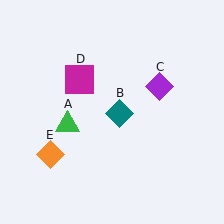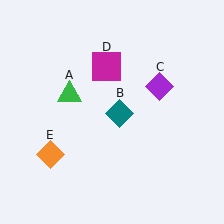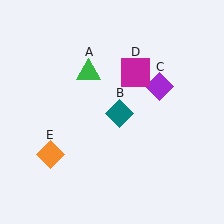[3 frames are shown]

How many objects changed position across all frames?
2 objects changed position: green triangle (object A), magenta square (object D).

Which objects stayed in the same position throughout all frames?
Teal diamond (object B) and purple diamond (object C) and orange diamond (object E) remained stationary.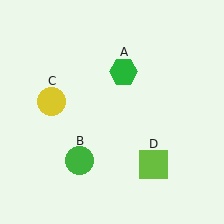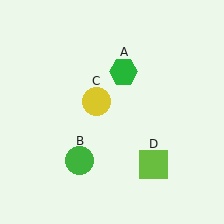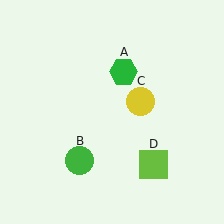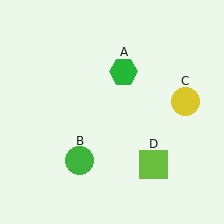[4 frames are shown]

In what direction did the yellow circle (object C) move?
The yellow circle (object C) moved right.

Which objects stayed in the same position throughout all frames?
Green hexagon (object A) and green circle (object B) and lime square (object D) remained stationary.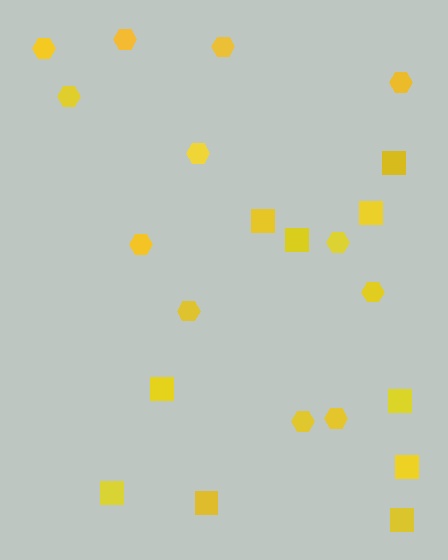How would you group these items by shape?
There are 2 groups: one group of hexagons (12) and one group of squares (10).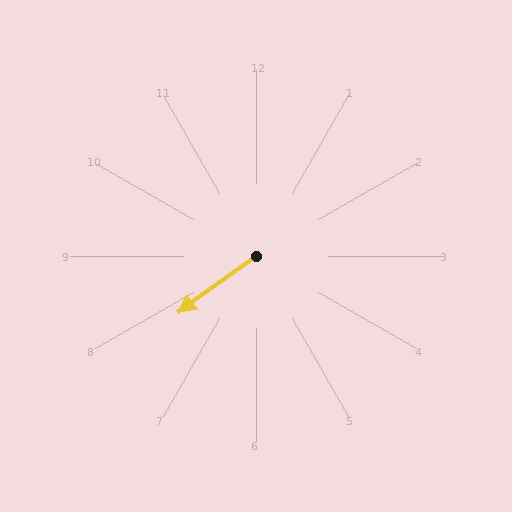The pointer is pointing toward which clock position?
Roughly 8 o'clock.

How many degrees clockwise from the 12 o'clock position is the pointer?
Approximately 234 degrees.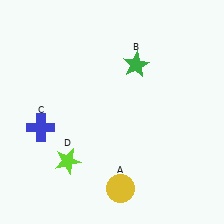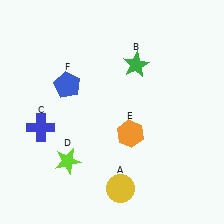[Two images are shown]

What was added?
An orange hexagon (E), a blue pentagon (F) were added in Image 2.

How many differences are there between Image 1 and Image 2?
There are 2 differences between the two images.